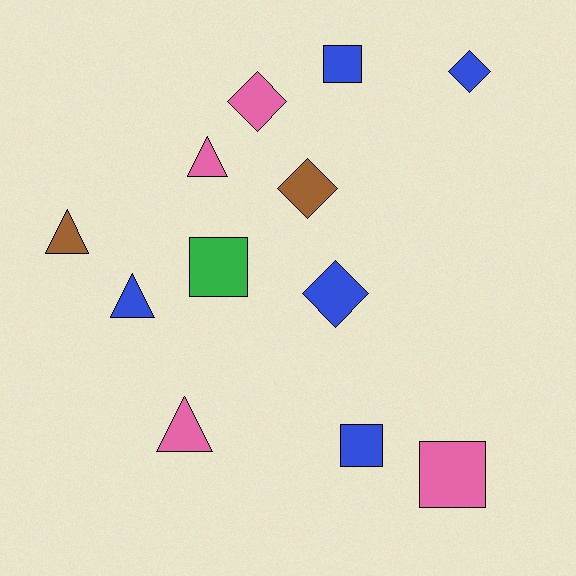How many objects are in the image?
There are 12 objects.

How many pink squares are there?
There is 1 pink square.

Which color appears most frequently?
Blue, with 5 objects.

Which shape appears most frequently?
Triangle, with 4 objects.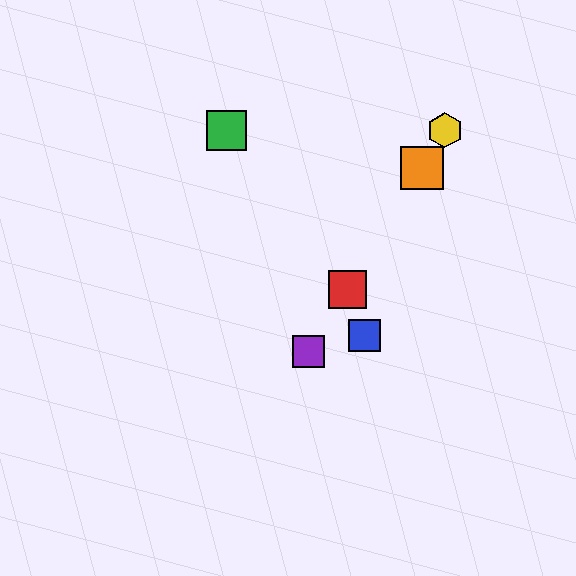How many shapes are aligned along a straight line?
4 shapes (the red square, the yellow hexagon, the purple square, the orange square) are aligned along a straight line.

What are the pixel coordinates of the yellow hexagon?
The yellow hexagon is at (445, 130).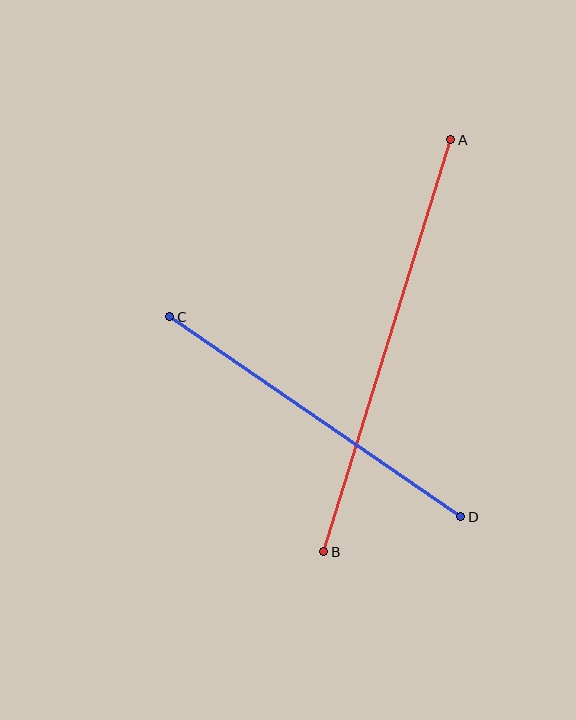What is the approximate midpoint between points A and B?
The midpoint is at approximately (387, 346) pixels.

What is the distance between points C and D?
The distance is approximately 353 pixels.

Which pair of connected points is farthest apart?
Points A and B are farthest apart.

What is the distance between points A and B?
The distance is approximately 431 pixels.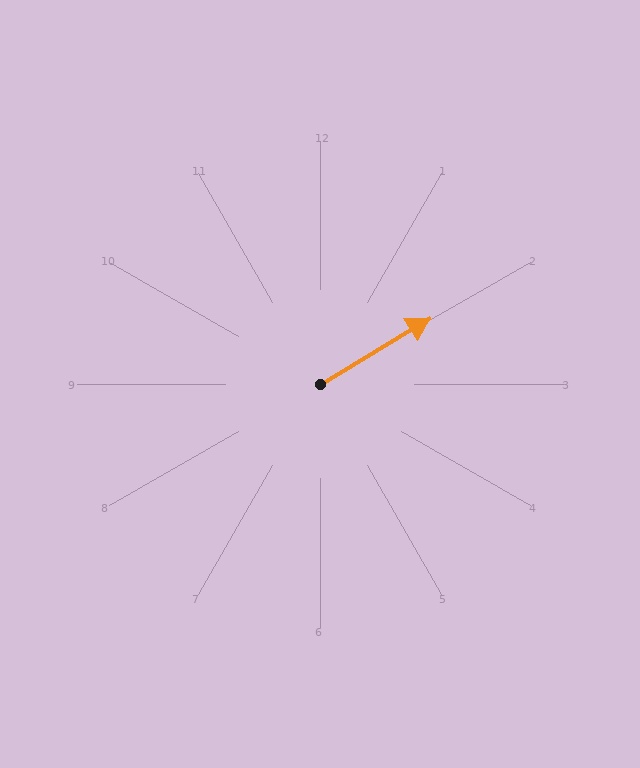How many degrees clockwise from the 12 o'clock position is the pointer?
Approximately 59 degrees.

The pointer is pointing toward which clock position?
Roughly 2 o'clock.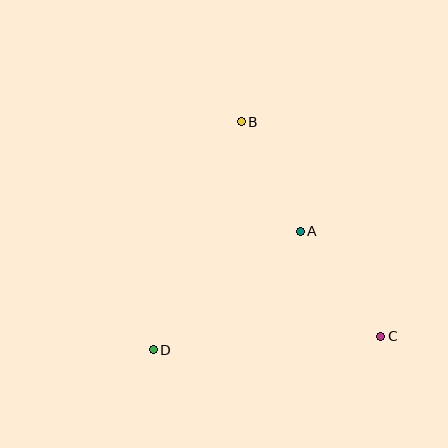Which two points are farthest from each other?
Points B and C are farthest from each other.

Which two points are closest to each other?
Points A and B are closest to each other.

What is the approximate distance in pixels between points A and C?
The distance between A and C is approximately 132 pixels.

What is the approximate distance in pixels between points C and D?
The distance between C and D is approximately 228 pixels.